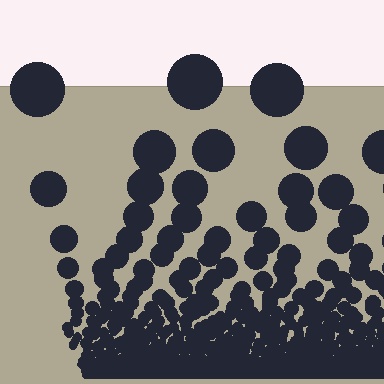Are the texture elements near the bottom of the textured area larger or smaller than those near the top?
Smaller. The gradient is inverted — elements near the bottom are smaller and denser.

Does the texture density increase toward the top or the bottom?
Density increases toward the bottom.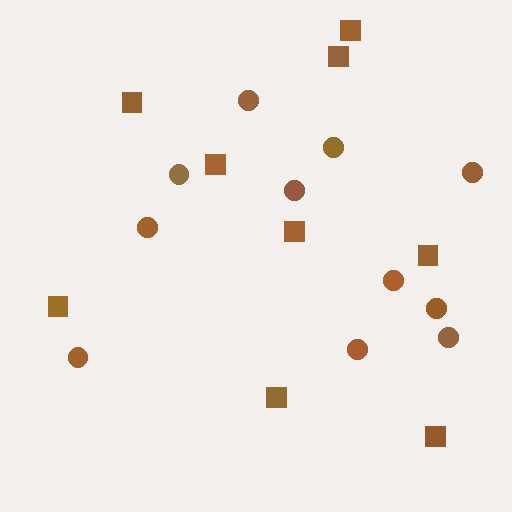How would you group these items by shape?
There are 2 groups: one group of circles (11) and one group of squares (9).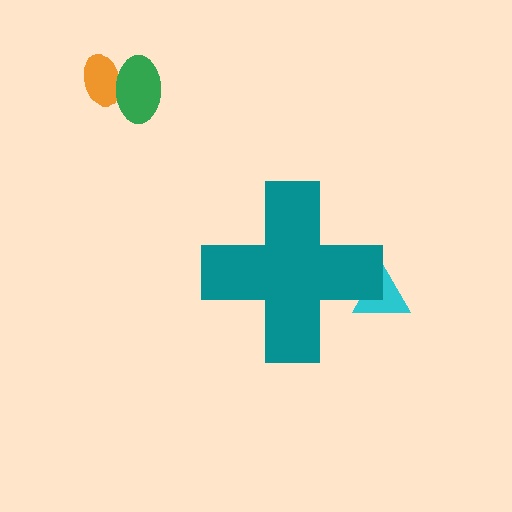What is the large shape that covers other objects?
A teal cross.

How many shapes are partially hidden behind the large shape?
1 shape is partially hidden.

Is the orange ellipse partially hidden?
No, the orange ellipse is fully visible.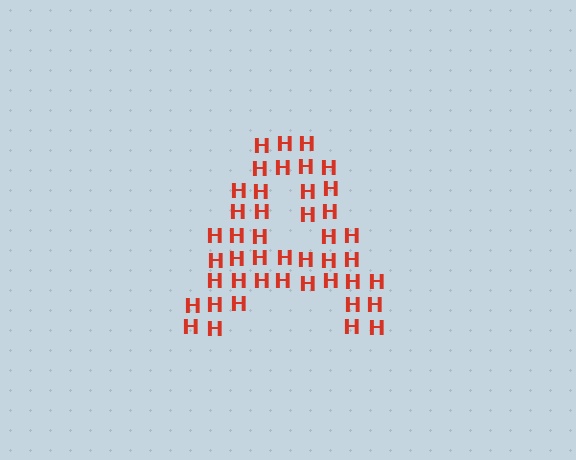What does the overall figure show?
The overall figure shows the letter A.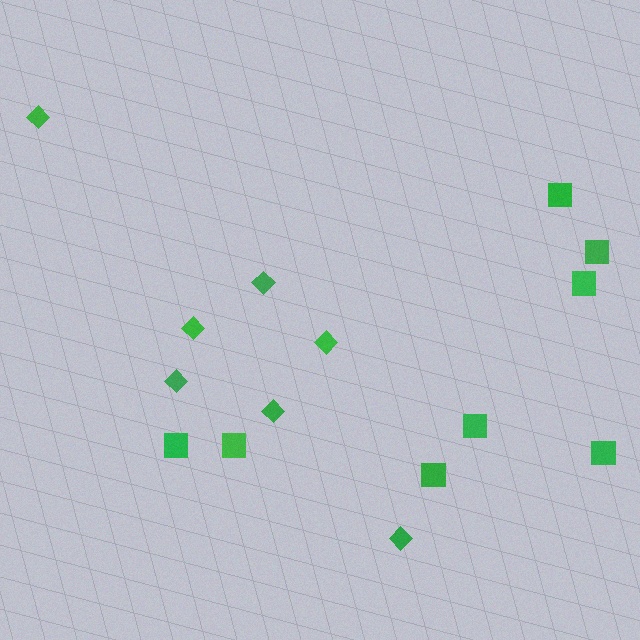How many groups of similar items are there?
There are 2 groups: one group of squares (8) and one group of diamonds (7).